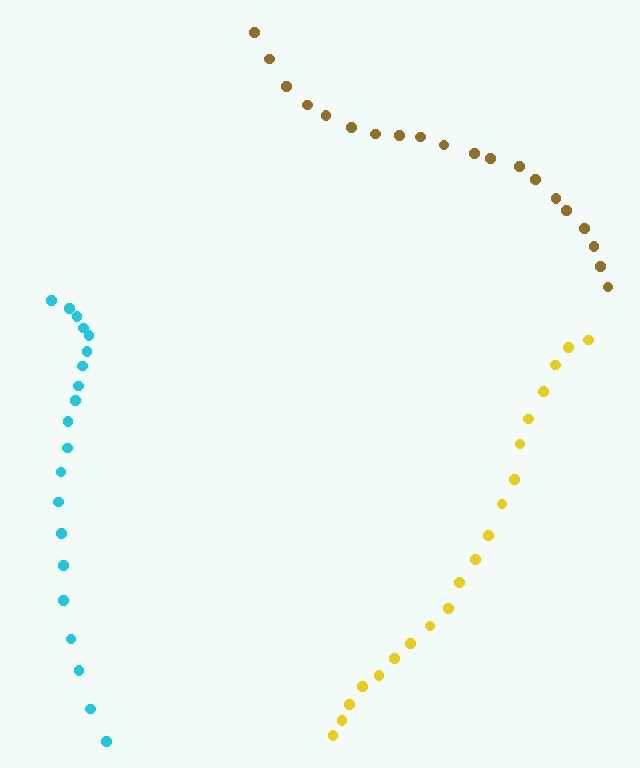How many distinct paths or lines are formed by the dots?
There are 3 distinct paths.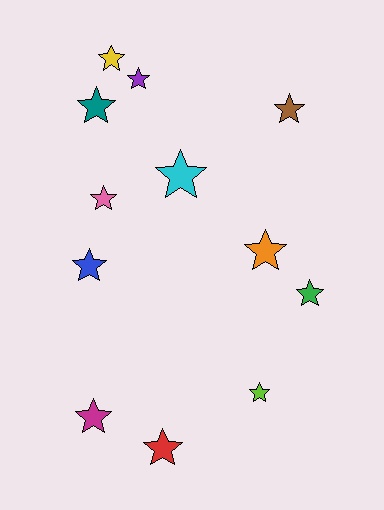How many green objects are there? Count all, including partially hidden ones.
There is 1 green object.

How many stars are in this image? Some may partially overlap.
There are 12 stars.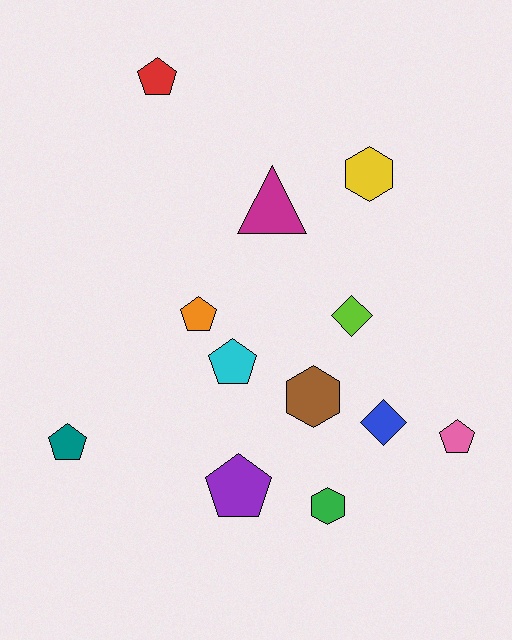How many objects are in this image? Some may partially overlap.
There are 12 objects.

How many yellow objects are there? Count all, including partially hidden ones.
There is 1 yellow object.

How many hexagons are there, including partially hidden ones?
There are 3 hexagons.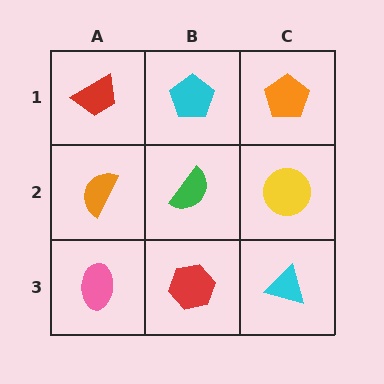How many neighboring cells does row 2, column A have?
3.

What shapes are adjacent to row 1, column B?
A green semicircle (row 2, column B), a red trapezoid (row 1, column A), an orange pentagon (row 1, column C).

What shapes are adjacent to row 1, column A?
An orange semicircle (row 2, column A), a cyan pentagon (row 1, column B).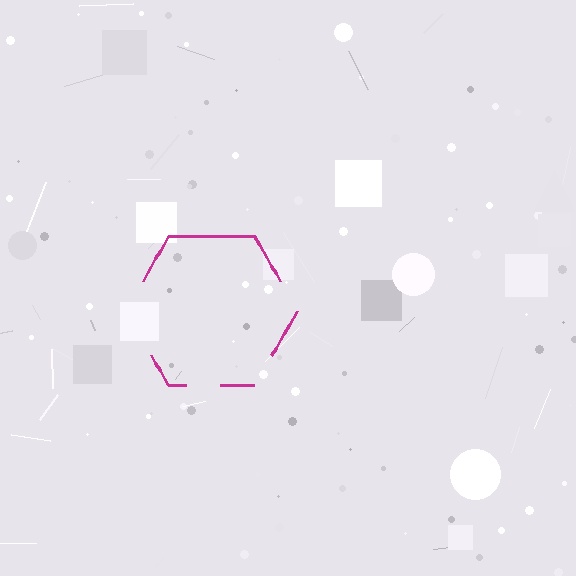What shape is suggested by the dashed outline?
The dashed outline suggests a hexagon.